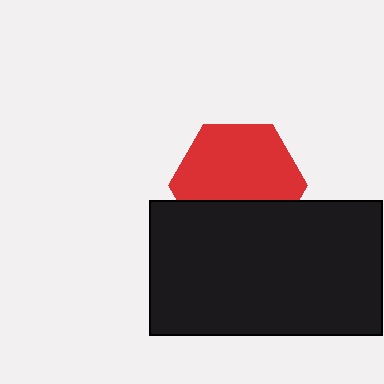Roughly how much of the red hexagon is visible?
Most of it is visible (roughly 65%).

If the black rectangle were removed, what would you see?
You would see the complete red hexagon.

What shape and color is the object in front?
The object in front is a black rectangle.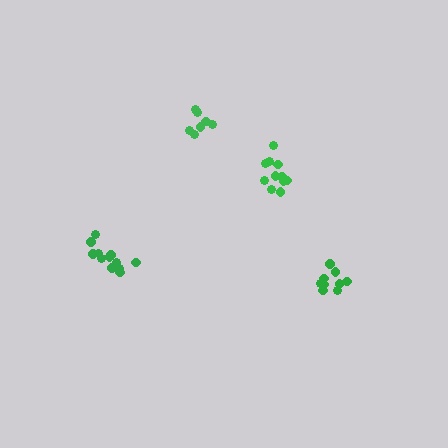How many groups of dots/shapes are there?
There are 4 groups.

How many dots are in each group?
Group 1: 7 dots, Group 2: 11 dots, Group 3: 12 dots, Group 4: 9 dots (39 total).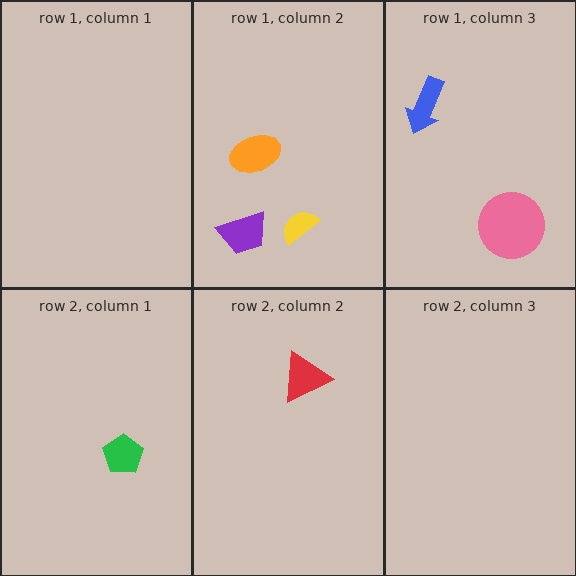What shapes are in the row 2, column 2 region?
The red triangle.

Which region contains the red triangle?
The row 2, column 2 region.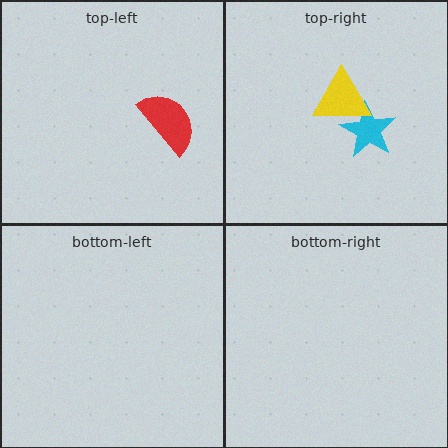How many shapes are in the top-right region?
2.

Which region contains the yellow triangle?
The top-right region.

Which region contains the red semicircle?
The top-left region.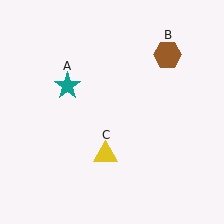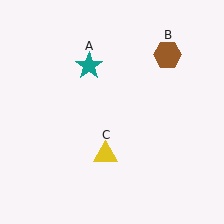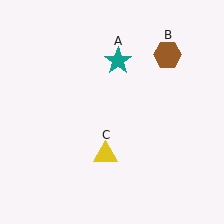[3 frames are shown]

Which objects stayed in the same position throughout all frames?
Brown hexagon (object B) and yellow triangle (object C) remained stationary.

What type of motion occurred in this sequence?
The teal star (object A) rotated clockwise around the center of the scene.